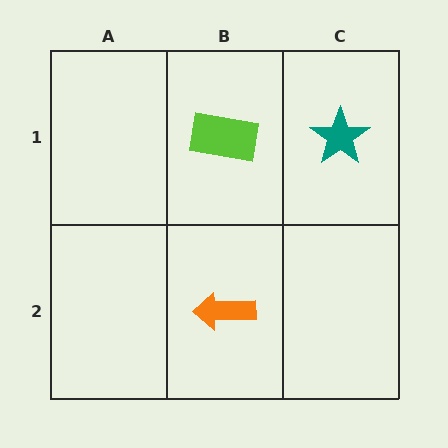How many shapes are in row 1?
2 shapes.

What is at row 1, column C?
A teal star.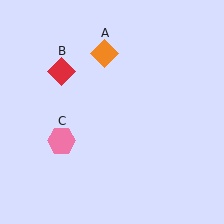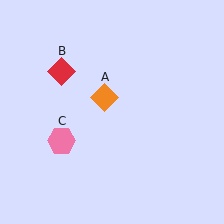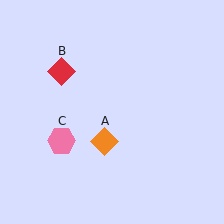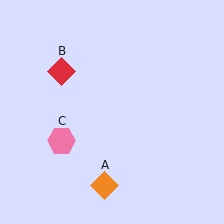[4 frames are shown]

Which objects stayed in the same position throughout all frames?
Red diamond (object B) and pink hexagon (object C) remained stationary.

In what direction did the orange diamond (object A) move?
The orange diamond (object A) moved down.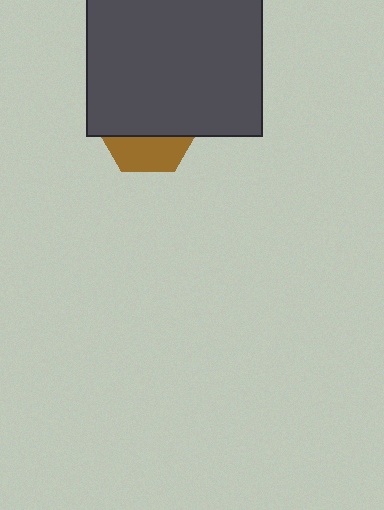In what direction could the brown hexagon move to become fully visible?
The brown hexagon could move down. That would shift it out from behind the dark gray square entirely.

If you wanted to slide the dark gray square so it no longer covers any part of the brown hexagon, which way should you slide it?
Slide it up — that is the most direct way to separate the two shapes.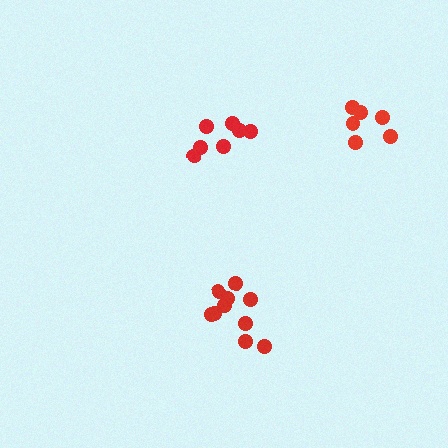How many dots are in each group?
Group 1: 10 dots, Group 2: 7 dots, Group 3: 6 dots (23 total).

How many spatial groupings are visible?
There are 3 spatial groupings.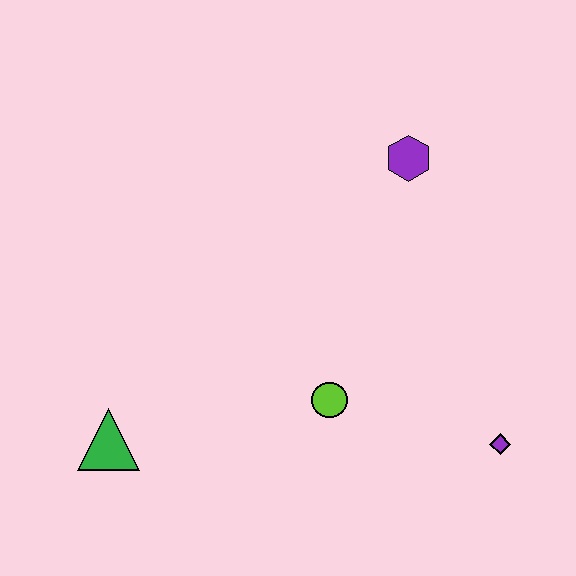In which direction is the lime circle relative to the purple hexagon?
The lime circle is below the purple hexagon.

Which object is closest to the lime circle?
The purple diamond is closest to the lime circle.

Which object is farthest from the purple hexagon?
The green triangle is farthest from the purple hexagon.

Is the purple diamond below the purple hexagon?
Yes